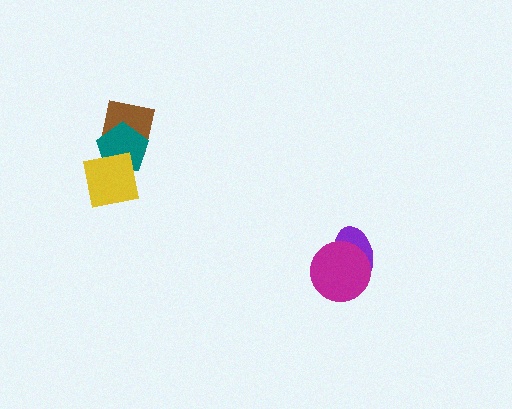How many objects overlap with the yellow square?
2 objects overlap with the yellow square.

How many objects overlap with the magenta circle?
1 object overlaps with the magenta circle.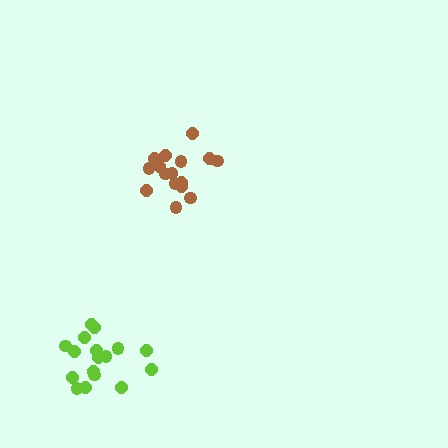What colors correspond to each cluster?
The clusters are colored: brown, lime.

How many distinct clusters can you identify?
There are 2 distinct clusters.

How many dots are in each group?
Group 1: 16 dots, Group 2: 17 dots (33 total).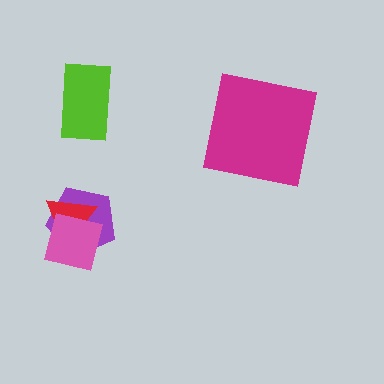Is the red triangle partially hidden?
Yes, it is partially covered by another shape.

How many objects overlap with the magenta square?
0 objects overlap with the magenta square.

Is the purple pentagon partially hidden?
Yes, it is partially covered by another shape.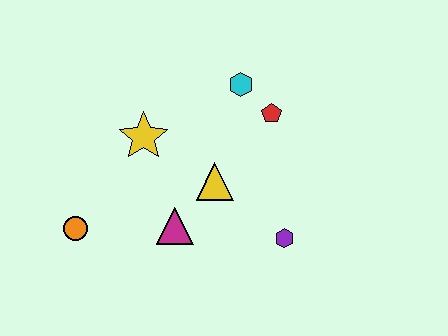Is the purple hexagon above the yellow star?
No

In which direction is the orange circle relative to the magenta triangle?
The orange circle is to the left of the magenta triangle.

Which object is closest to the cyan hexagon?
The red pentagon is closest to the cyan hexagon.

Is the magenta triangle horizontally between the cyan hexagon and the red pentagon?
No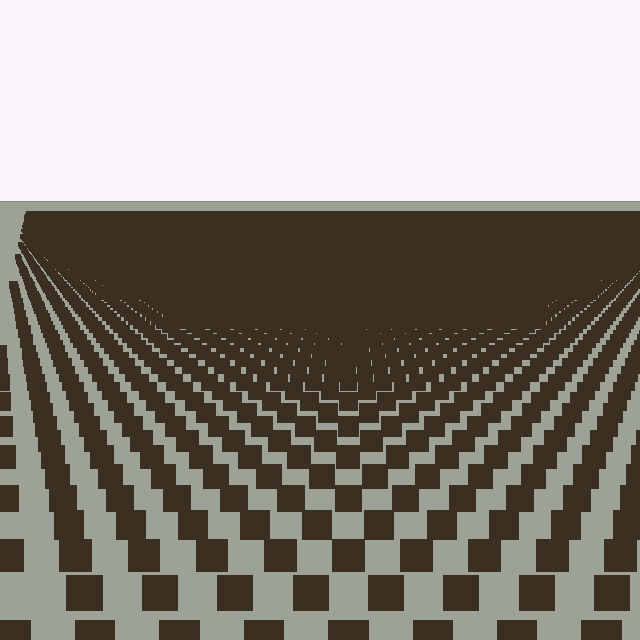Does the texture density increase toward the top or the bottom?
Density increases toward the top.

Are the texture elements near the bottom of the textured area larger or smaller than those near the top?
Larger. Near the bottom, elements are closer to the viewer and appear at a bigger on-screen size.